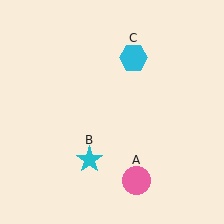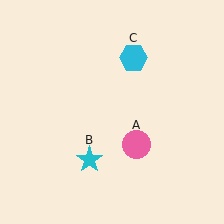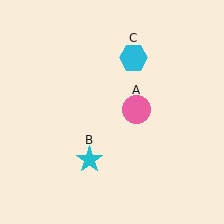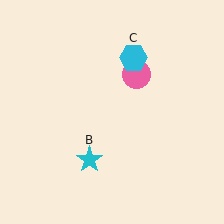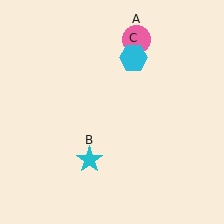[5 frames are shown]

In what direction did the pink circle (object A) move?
The pink circle (object A) moved up.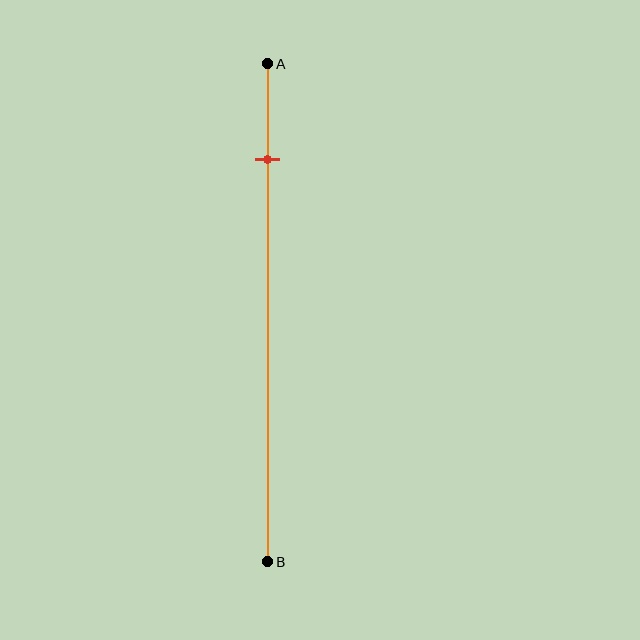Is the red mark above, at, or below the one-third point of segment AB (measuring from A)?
The red mark is above the one-third point of segment AB.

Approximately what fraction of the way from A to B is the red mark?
The red mark is approximately 20% of the way from A to B.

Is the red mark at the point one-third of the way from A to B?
No, the mark is at about 20% from A, not at the 33% one-third point.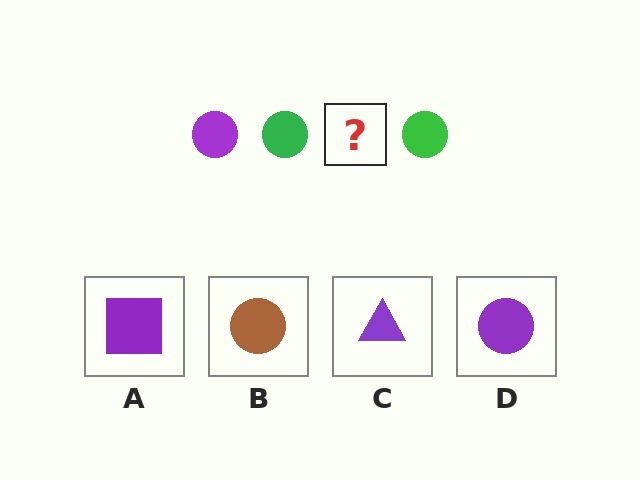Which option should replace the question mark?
Option D.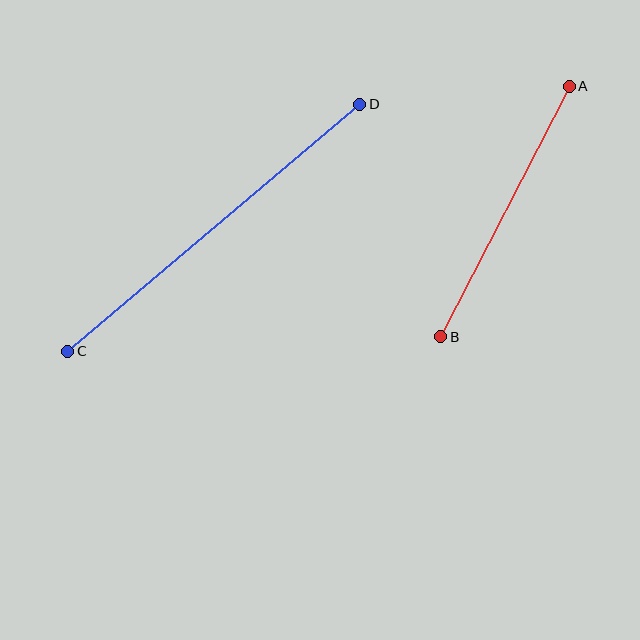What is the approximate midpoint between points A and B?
The midpoint is at approximately (505, 212) pixels.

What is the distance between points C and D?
The distance is approximately 382 pixels.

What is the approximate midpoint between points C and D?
The midpoint is at approximately (214, 228) pixels.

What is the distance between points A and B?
The distance is approximately 281 pixels.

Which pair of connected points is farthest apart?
Points C and D are farthest apart.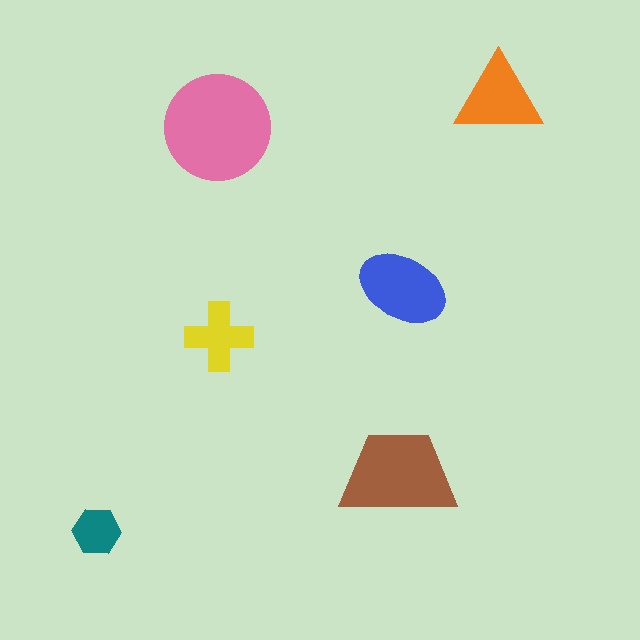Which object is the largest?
The pink circle.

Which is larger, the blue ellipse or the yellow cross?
The blue ellipse.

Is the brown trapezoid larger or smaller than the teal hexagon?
Larger.